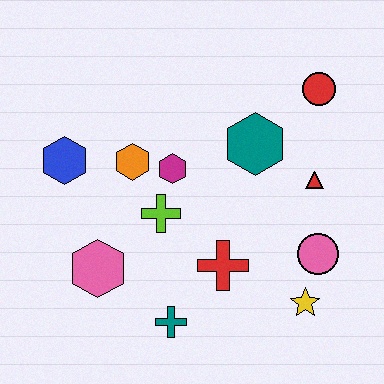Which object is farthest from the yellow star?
The blue hexagon is farthest from the yellow star.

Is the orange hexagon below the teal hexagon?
Yes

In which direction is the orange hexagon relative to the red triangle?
The orange hexagon is to the left of the red triangle.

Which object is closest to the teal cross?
The red cross is closest to the teal cross.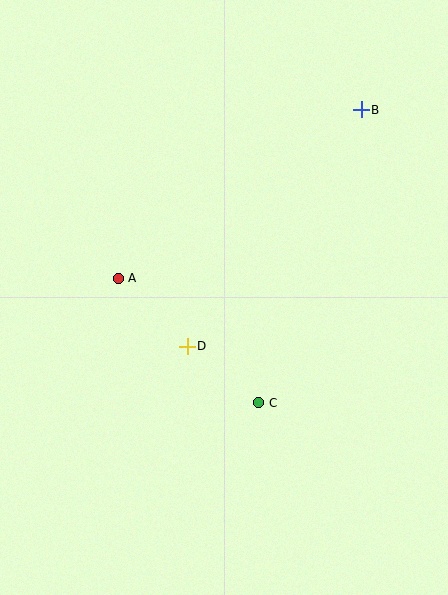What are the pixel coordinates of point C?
Point C is at (259, 403).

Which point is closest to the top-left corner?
Point A is closest to the top-left corner.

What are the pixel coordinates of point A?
Point A is at (118, 279).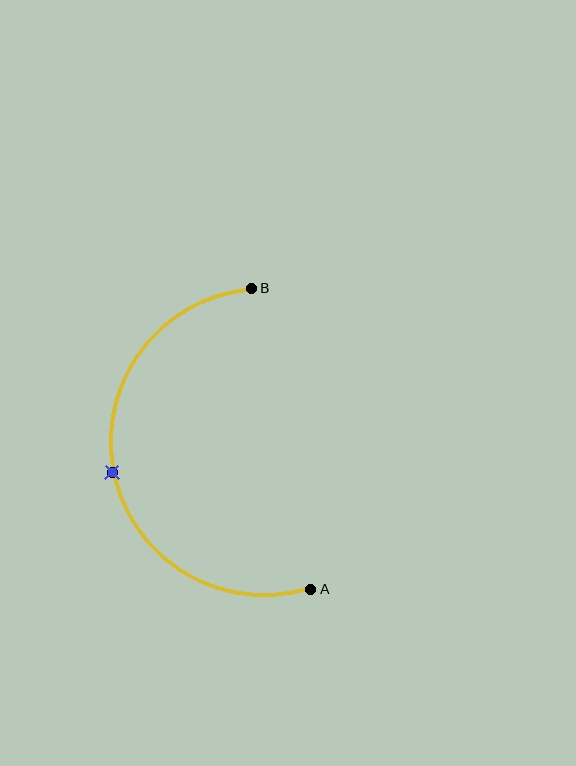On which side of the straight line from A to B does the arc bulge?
The arc bulges to the left of the straight line connecting A and B.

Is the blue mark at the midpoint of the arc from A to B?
Yes. The blue mark lies on the arc at equal arc-length from both A and B — it is the arc midpoint.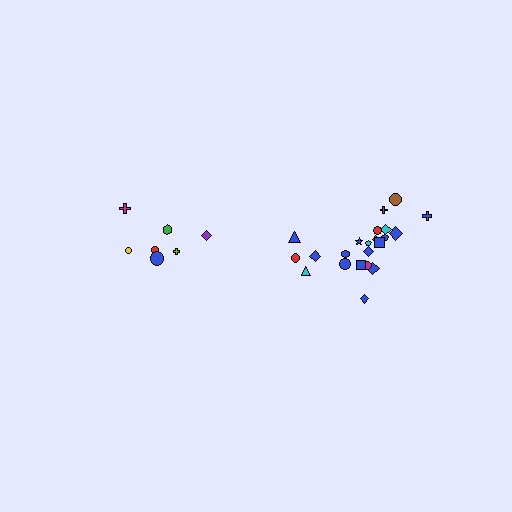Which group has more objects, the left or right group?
The right group.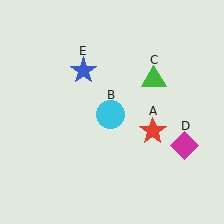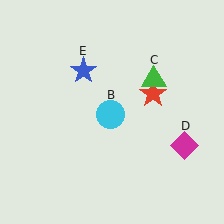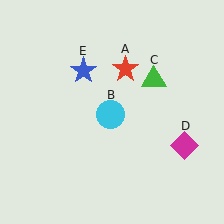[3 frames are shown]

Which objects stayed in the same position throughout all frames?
Cyan circle (object B) and green triangle (object C) and magenta diamond (object D) and blue star (object E) remained stationary.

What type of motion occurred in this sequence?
The red star (object A) rotated counterclockwise around the center of the scene.